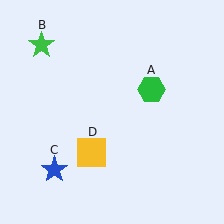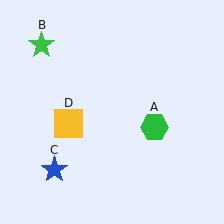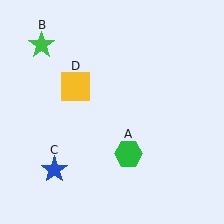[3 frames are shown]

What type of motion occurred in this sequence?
The green hexagon (object A), yellow square (object D) rotated clockwise around the center of the scene.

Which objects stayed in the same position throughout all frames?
Green star (object B) and blue star (object C) remained stationary.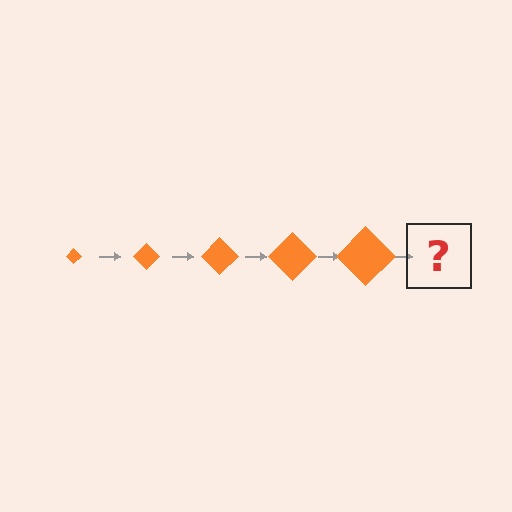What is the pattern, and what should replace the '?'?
The pattern is that the diamond gets progressively larger each step. The '?' should be an orange diamond, larger than the previous one.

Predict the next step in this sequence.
The next step is an orange diamond, larger than the previous one.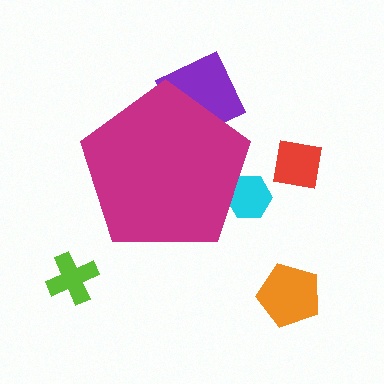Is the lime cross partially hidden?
No, the lime cross is fully visible.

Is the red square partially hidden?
No, the red square is fully visible.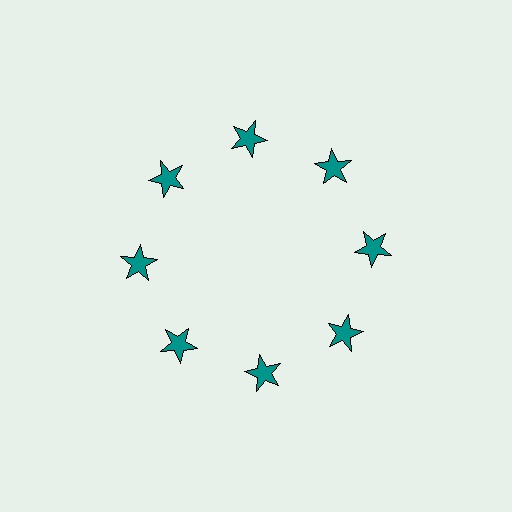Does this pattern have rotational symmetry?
Yes, this pattern has 8-fold rotational symmetry. It looks the same after rotating 45 degrees around the center.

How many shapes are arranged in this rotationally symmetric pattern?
There are 8 shapes, arranged in 8 groups of 1.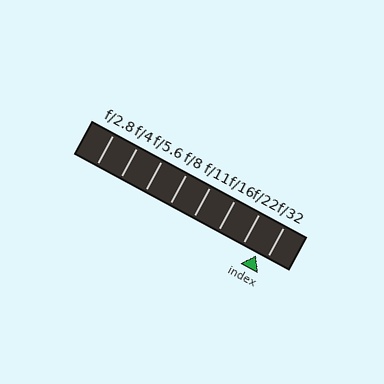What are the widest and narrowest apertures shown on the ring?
The widest aperture shown is f/2.8 and the narrowest is f/32.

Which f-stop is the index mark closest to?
The index mark is closest to f/32.